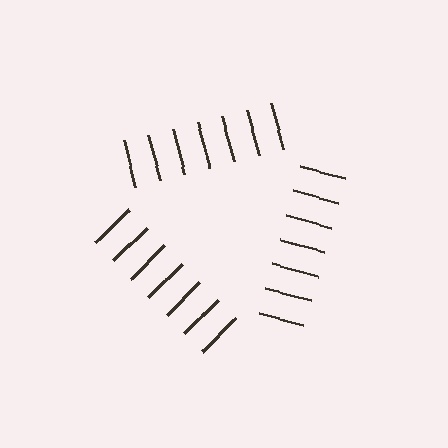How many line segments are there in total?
21 — 7 along each of the 3 edges.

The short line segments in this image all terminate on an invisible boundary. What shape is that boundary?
An illusory triangle — the line segments terminate on its edges but no continuous stroke is drawn.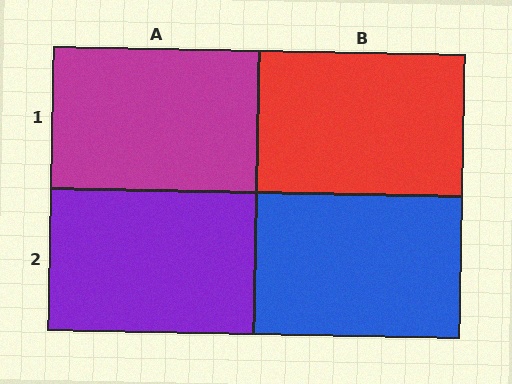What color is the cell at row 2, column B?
Blue.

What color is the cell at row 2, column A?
Purple.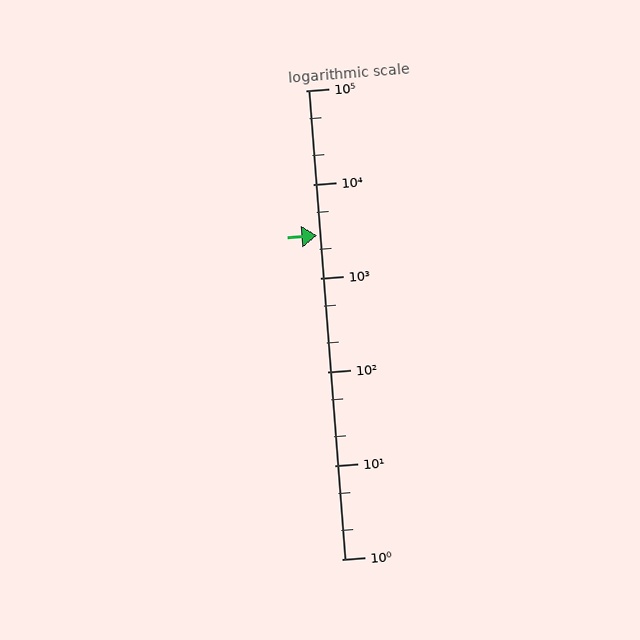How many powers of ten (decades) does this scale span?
The scale spans 5 decades, from 1 to 100000.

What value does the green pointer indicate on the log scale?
The pointer indicates approximately 2800.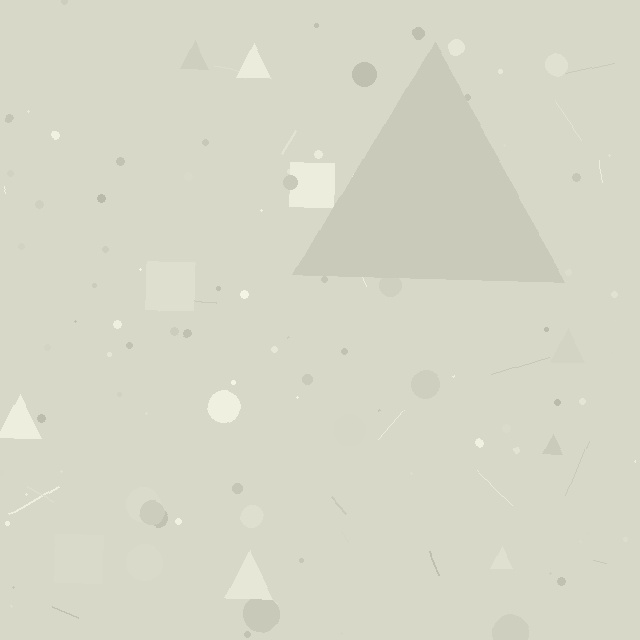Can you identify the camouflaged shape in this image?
The camouflaged shape is a triangle.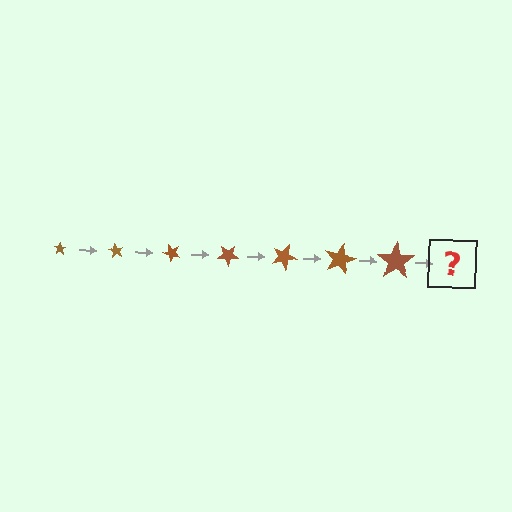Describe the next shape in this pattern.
It should be a star, larger than the previous one and rotated 420 degrees from the start.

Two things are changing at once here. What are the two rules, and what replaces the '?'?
The two rules are that the star grows larger each step and it rotates 60 degrees each step. The '?' should be a star, larger than the previous one and rotated 420 degrees from the start.